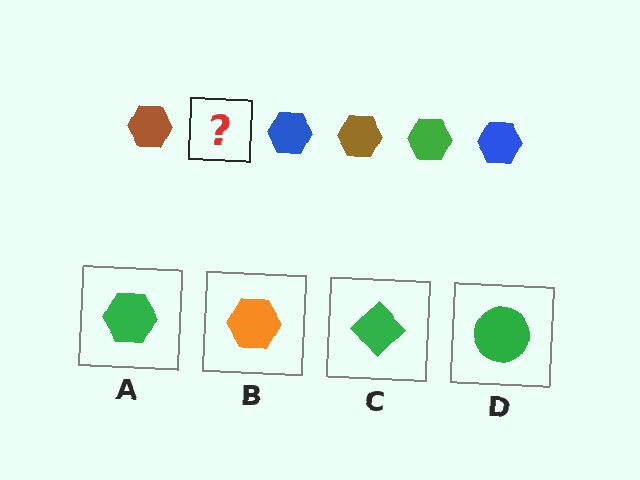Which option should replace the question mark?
Option A.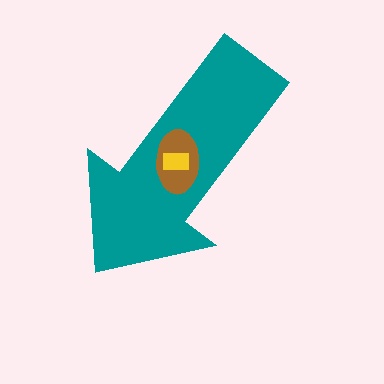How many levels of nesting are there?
3.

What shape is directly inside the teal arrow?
The brown ellipse.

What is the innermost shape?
The yellow rectangle.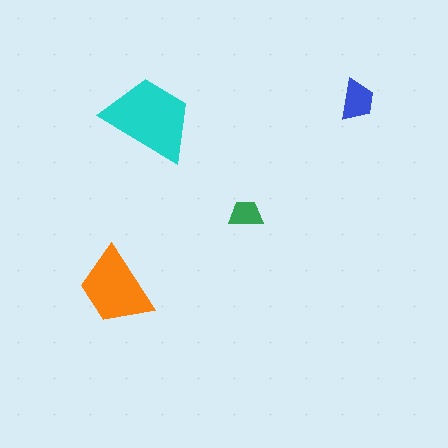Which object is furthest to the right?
The blue trapezoid is rightmost.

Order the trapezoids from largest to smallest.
the cyan one, the orange one, the blue one, the green one.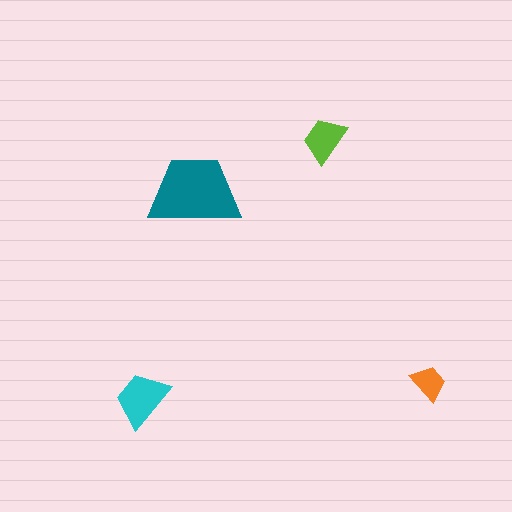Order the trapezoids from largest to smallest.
the teal one, the cyan one, the lime one, the orange one.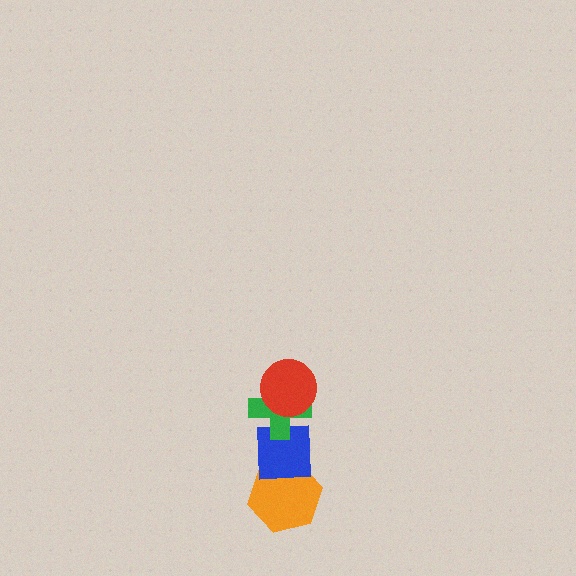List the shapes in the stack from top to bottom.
From top to bottom: the red circle, the green cross, the blue square, the orange hexagon.